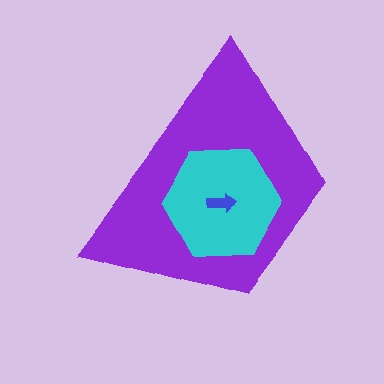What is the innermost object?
The blue arrow.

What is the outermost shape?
The purple trapezoid.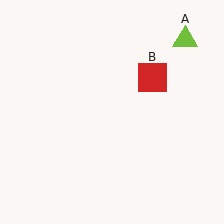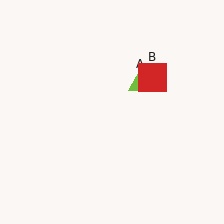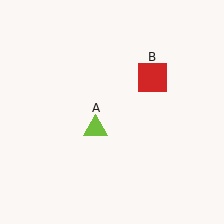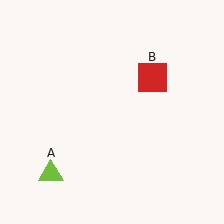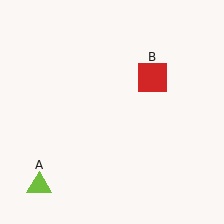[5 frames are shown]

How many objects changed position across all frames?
1 object changed position: lime triangle (object A).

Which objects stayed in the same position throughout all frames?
Red square (object B) remained stationary.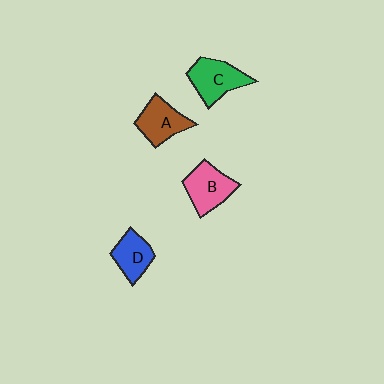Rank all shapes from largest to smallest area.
From largest to smallest: C (green), B (pink), A (brown), D (blue).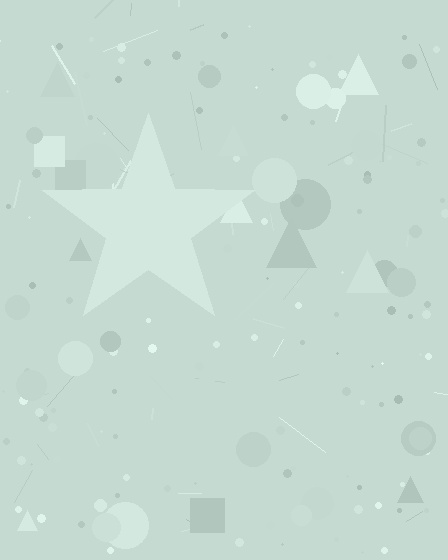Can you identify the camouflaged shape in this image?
The camouflaged shape is a star.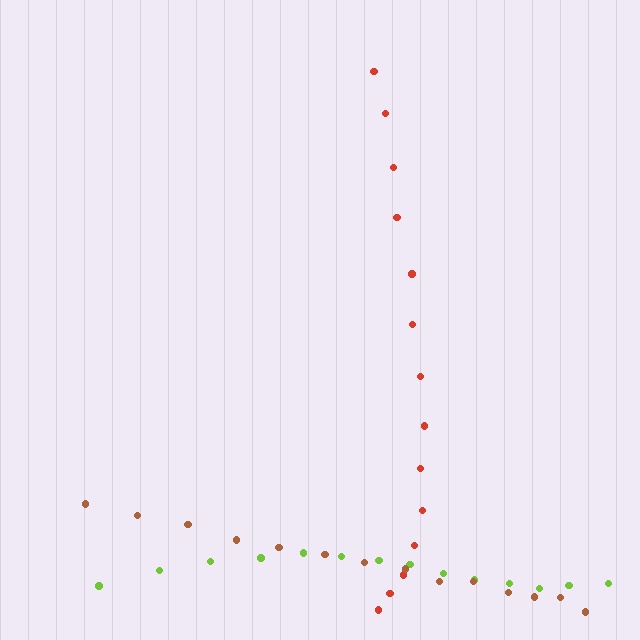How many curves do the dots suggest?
There are 3 distinct paths.